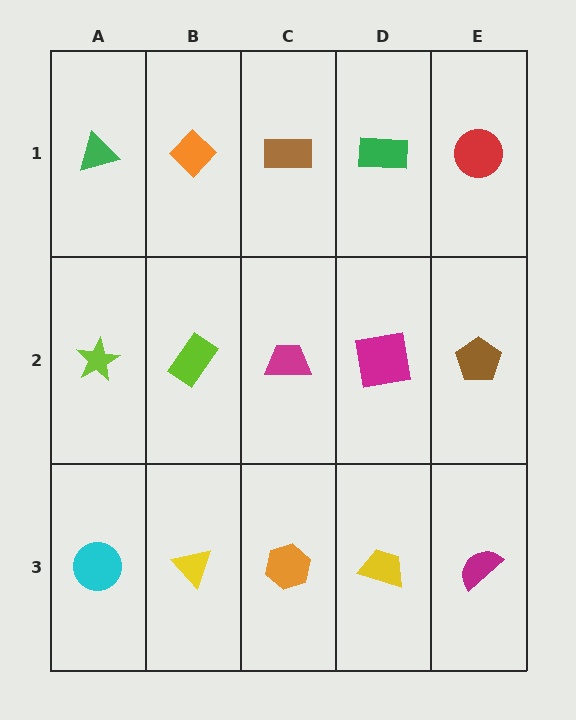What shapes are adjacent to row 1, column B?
A lime rectangle (row 2, column B), a green triangle (row 1, column A), a brown rectangle (row 1, column C).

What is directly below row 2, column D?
A yellow trapezoid.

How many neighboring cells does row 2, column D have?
4.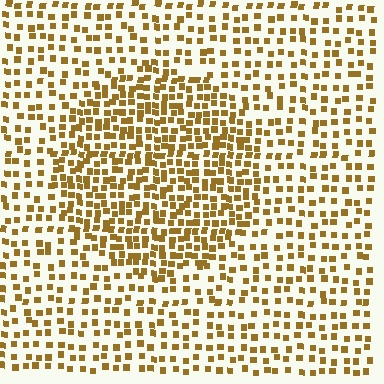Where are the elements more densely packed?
The elements are more densely packed inside the circle boundary.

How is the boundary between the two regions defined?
The boundary is defined by a change in element density (approximately 1.8x ratio). All elements are the same color, size, and shape.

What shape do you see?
I see a circle.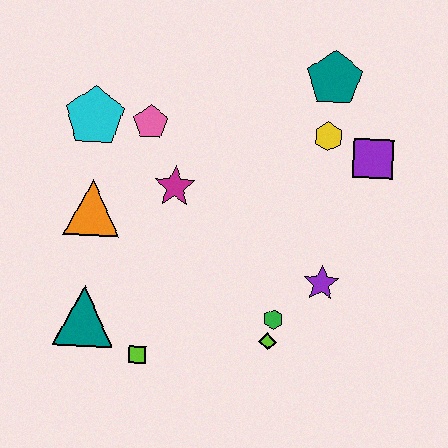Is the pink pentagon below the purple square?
No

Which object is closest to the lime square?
The teal triangle is closest to the lime square.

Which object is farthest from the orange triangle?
The purple square is farthest from the orange triangle.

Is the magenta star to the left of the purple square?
Yes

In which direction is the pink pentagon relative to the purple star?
The pink pentagon is to the left of the purple star.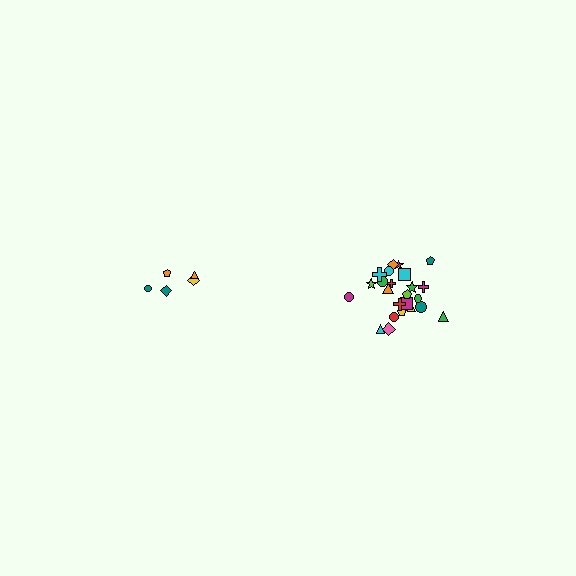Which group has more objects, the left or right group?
The right group.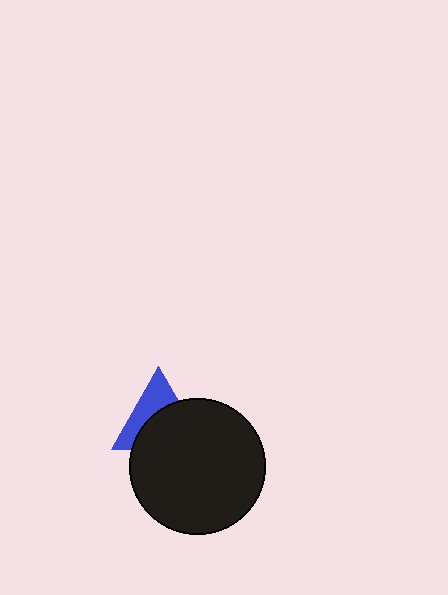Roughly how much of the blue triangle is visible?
A small part of it is visible (roughly 44%).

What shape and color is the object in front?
The object in front is a black circle.